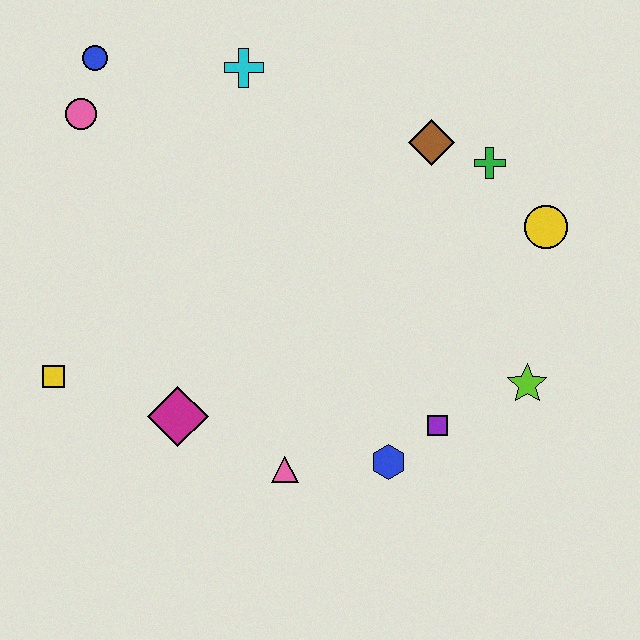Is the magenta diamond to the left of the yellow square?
No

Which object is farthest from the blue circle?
The lime star is farthest from the blue circle.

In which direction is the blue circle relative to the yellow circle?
The blue circle is to the left of the yellow circle.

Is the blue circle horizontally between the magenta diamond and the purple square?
No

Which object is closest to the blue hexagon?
The purple square is closest to the blue hexagon.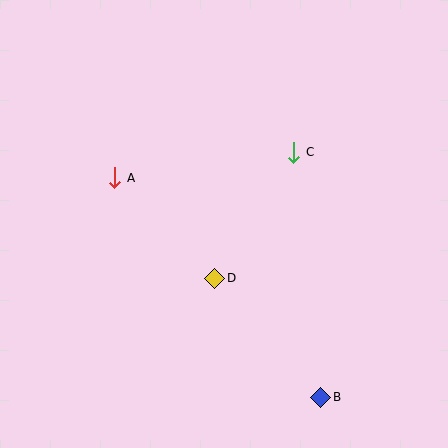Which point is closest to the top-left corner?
Point A is closest to the top-left corner.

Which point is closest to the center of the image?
Point D at (215, 278) is closest to the center.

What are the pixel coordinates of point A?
Point A is at (115, 178).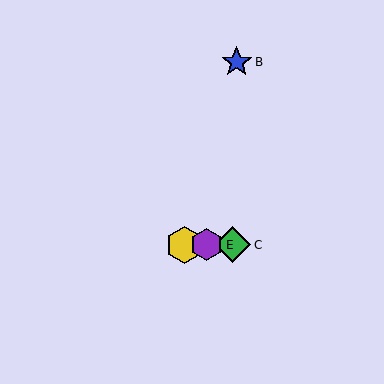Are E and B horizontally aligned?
No, E is at y≈245 and B is at y≈62.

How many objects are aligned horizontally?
4 objects (A, C, D, E) are aligned horizontally.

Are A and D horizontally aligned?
Yes, both are at y≈245.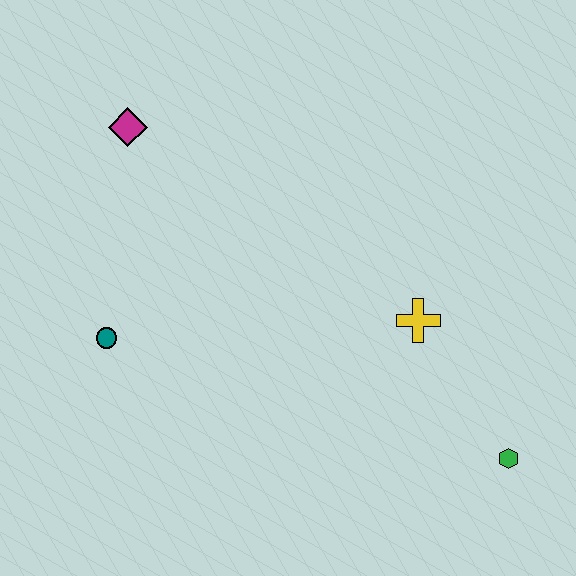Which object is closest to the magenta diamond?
The teal circle is closest to the magenta diamond.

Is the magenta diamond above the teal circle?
Yes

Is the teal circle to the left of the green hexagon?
Yes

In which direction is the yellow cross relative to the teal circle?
The yellow cross is to the right of the teal circle.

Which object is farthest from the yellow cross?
The magenta diamond is farthest from the yellow cross.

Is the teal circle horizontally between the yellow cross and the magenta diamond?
No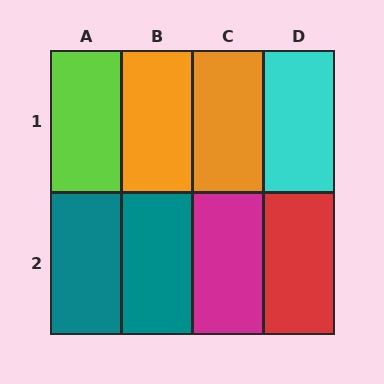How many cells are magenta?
1 cell is magenta.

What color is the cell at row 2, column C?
Magenta.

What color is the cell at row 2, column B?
Teal.